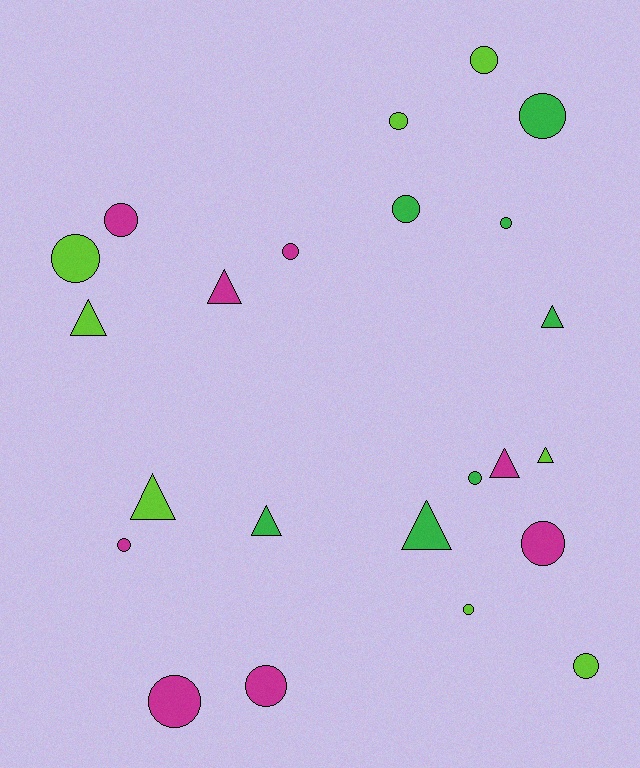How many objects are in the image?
There are 23 objects.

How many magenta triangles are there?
There are 2 magenta triangles.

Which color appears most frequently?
Lime, with 8 objects.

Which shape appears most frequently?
Circle, with 15 objects.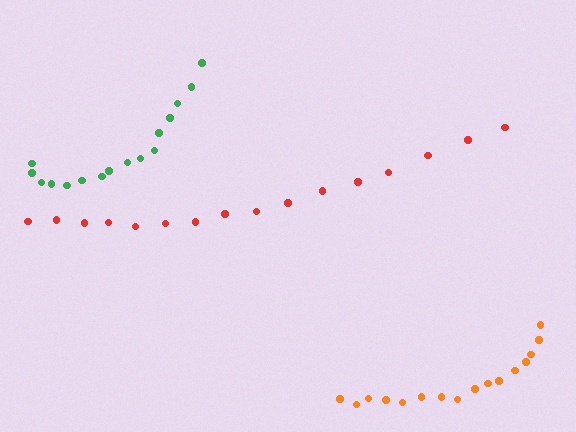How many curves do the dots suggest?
There are 3 distinct paths.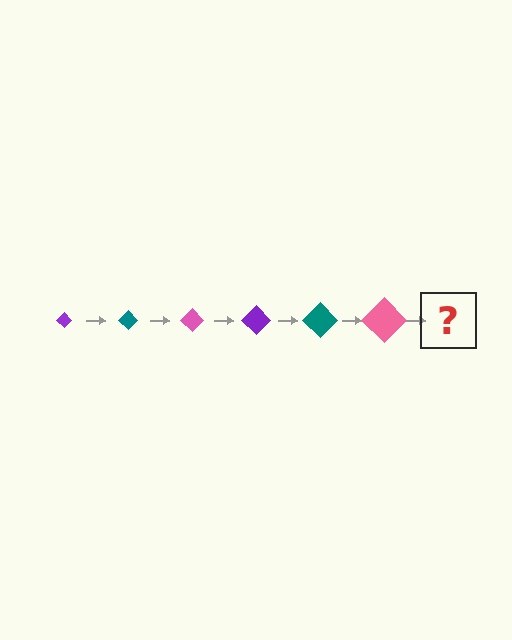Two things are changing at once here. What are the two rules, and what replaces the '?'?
The two rules are that the diamond grows larger each step and the color cycles through purple, teal, and pink. The '?' should be a purple diamond, larger than the previous one.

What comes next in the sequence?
The next element should be a purple diamond, larger than the previous one.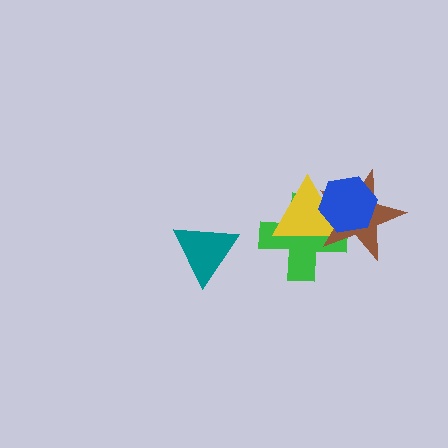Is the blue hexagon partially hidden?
No, no other shape covers it.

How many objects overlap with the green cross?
3 objects overlap with the green cross.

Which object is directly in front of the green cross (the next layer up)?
The yellow triangle is directly in front of the green cross.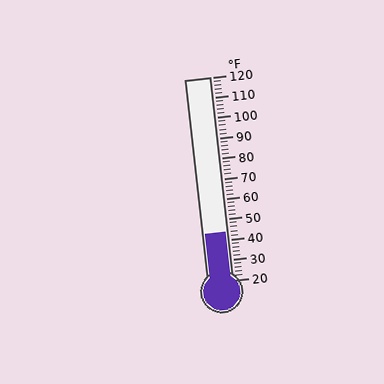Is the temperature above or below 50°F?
The temperature is below 50°F.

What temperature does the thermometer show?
The thermometer shows approximately 44°F.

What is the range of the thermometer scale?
The thermometer scale ranges from 20°F to 120°F.